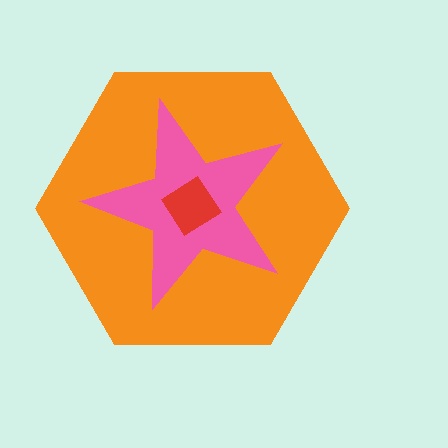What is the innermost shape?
The red diamond.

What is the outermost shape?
The orange hexagon.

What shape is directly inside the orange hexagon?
The pink star.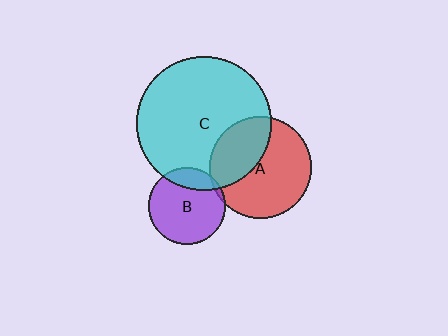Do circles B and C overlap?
Yes.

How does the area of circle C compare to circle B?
Approximately 3.1 times.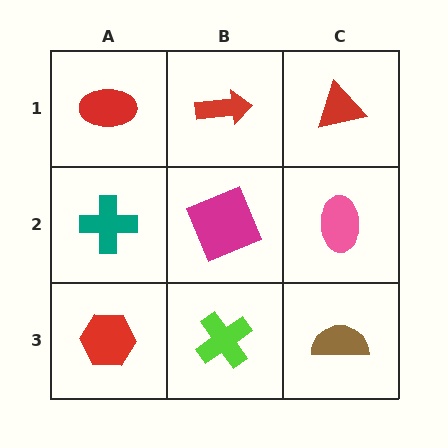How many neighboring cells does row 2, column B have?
4.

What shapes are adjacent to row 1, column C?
A pink ellipse (row 2, column C), a red arrow (row 1, column B).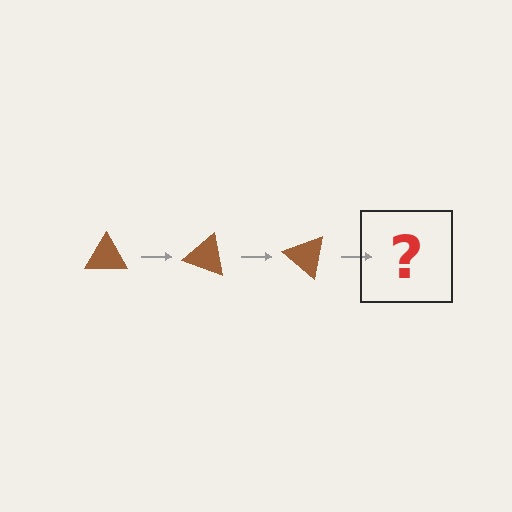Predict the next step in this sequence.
The next step is a brown triangle rotated 60 degrees.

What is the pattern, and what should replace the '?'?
The pattern is that the triangle rotates 20 degrees each step. The '?' should be a brown triangle rotated 60 degrees.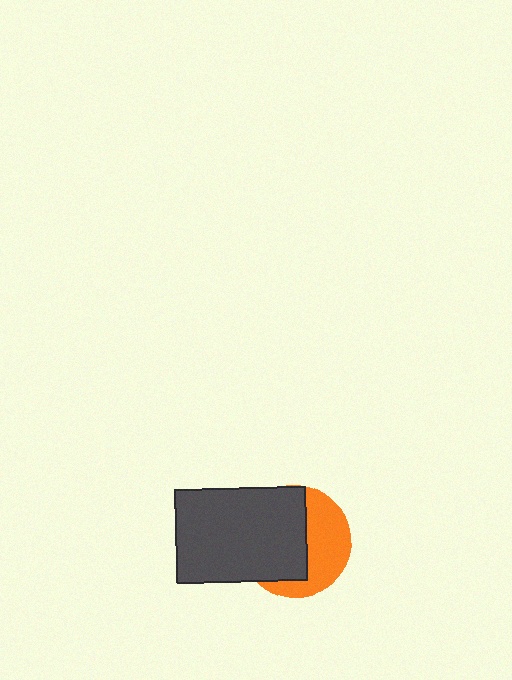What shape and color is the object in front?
The object in front is a dark gray rectangle.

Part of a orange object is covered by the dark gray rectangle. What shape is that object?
It is a circle.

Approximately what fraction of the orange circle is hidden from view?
Roughly 56% of the orange circle is hidden behind the dark gray rectangle.